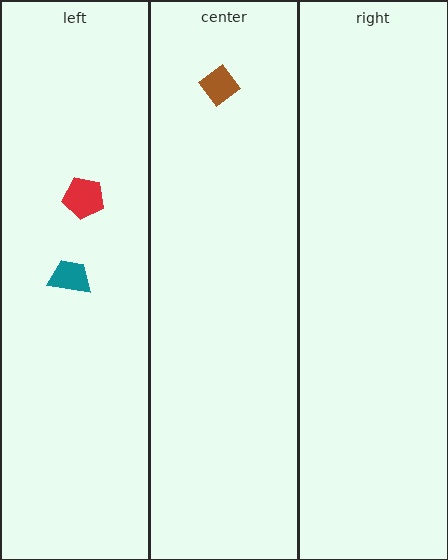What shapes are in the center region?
The brown diamond.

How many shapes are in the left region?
2.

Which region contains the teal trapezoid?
The left region.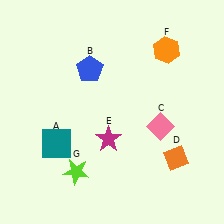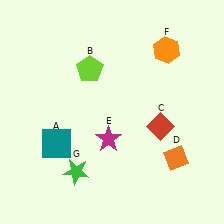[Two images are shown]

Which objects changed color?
B changed from blue to lime. C changed from pink to red. G changed from lime to green.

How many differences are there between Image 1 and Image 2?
There are 3 differences between the two images.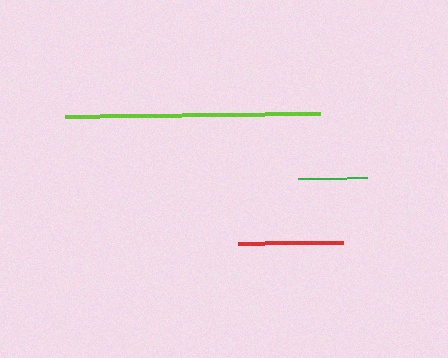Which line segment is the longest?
The lime line is the longest at approximately 255 pixels.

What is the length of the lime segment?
The lime segment is approximately 255 pixels long.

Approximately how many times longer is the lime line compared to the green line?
The lime line is approximately 3.7 times the length of the green line.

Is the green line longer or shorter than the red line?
The red line is longer than the green line.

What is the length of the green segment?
The green segment is approximately 69 pixels long.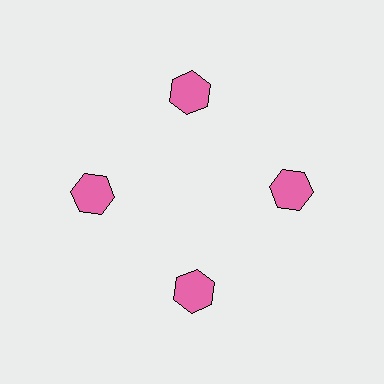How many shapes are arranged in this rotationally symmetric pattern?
There are 4 shapes, arranged in 4 groups of 1.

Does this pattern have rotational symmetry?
Yes, this pattern has 4-fold rotational symmetry. It looks the same after rotating 90 degrees around the center.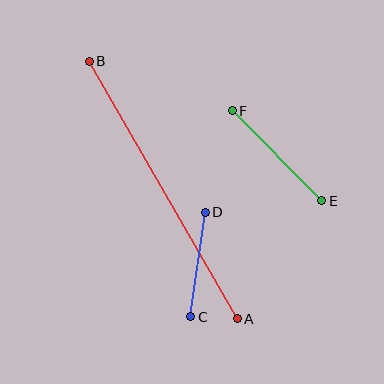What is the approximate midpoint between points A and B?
The midpoint is at approximately (163, 190) pixels.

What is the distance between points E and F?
The distance is approximately 127 pixels.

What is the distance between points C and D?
The distance is approximately 106 pixels.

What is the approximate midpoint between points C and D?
The midpoint is at approximately (198, 265) pixels.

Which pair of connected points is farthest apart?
Points A and B are farthest apart.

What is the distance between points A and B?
The distance is approximately 297 pixels.